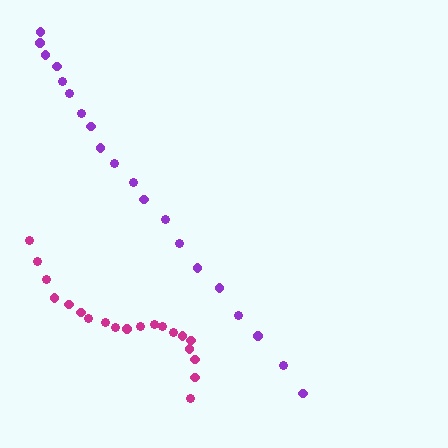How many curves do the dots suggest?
There are 2 distinct paths.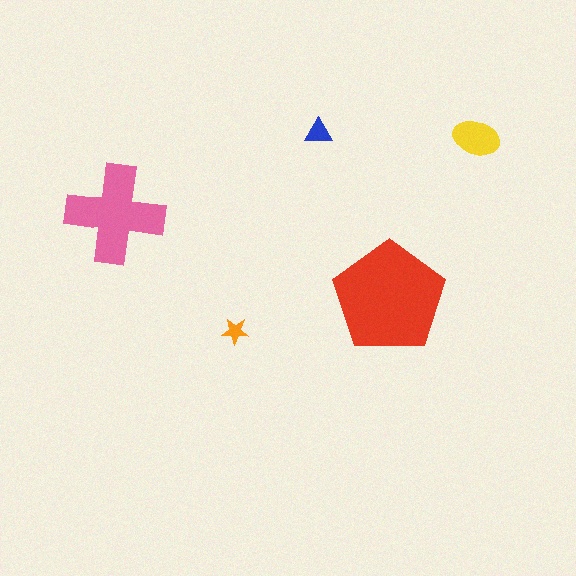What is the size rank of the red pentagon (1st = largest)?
1st.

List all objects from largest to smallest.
The red pentagon, the pink cross, the yellow ellipse, the blue triangle, the orange star.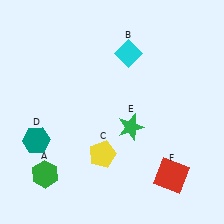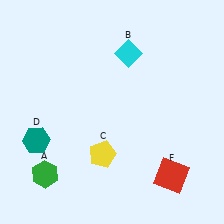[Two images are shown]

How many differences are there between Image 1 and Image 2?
There is 1 difference between the two images.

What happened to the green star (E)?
The green star (E) was removed in Image 2. It was in the bottom-right area of Image 1.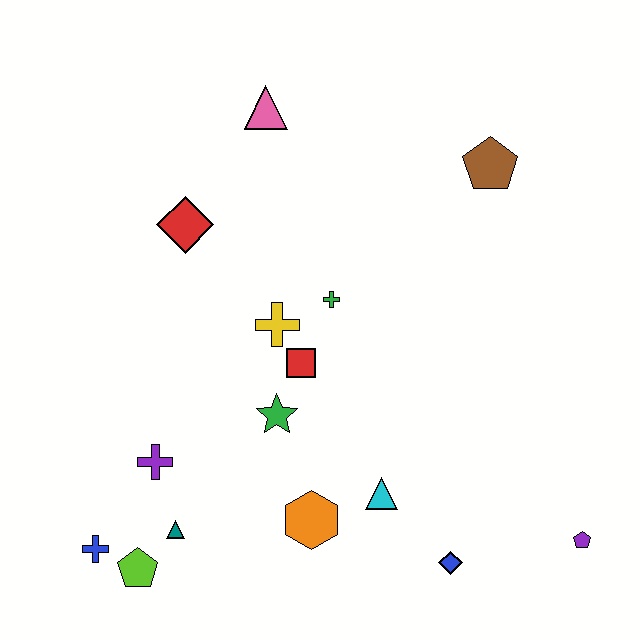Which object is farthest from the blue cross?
The brown pentagon is farthest from the blue cross.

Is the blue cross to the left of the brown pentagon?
Yes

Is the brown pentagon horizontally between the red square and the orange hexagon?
No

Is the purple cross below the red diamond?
Yes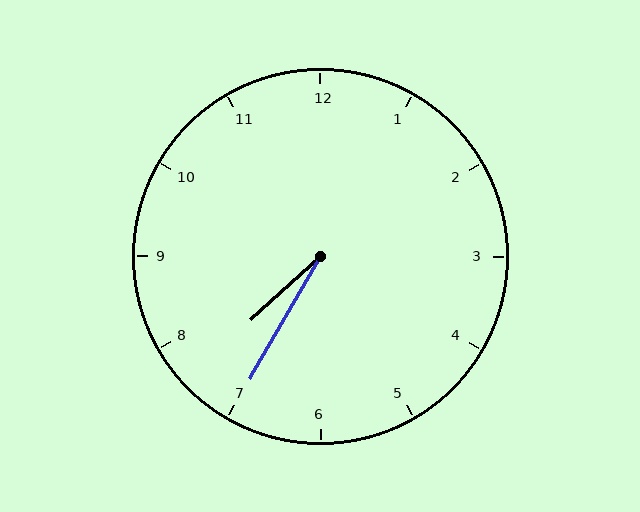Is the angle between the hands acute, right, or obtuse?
It is acute.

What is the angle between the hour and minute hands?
Approximately 18 degrees.